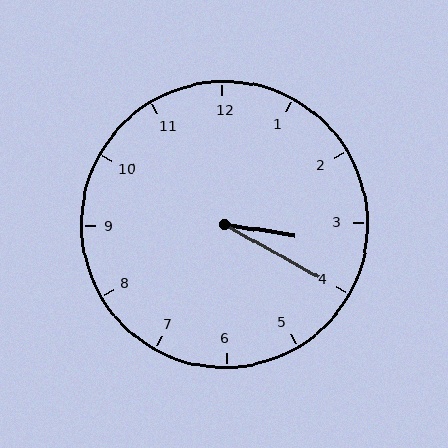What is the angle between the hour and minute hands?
Approximately 20 degrees.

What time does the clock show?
3:20.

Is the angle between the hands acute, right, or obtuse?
It is acute.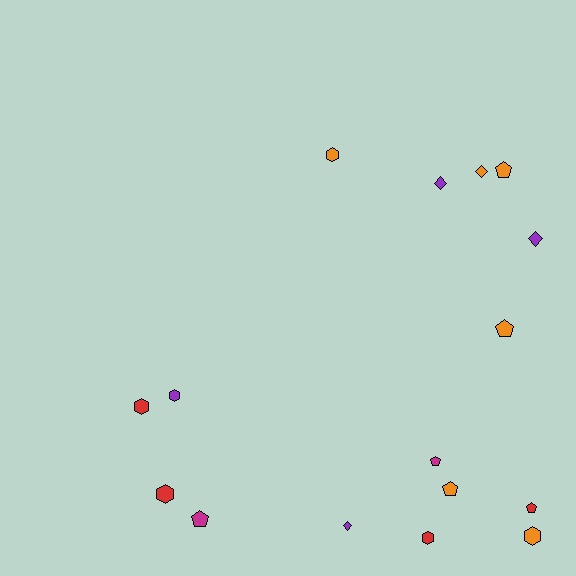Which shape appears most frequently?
Hexagon, with 6 objects.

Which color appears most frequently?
Orange, with 6 objects.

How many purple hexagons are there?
There is 1 purple hexagon.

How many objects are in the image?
There are 16 objects.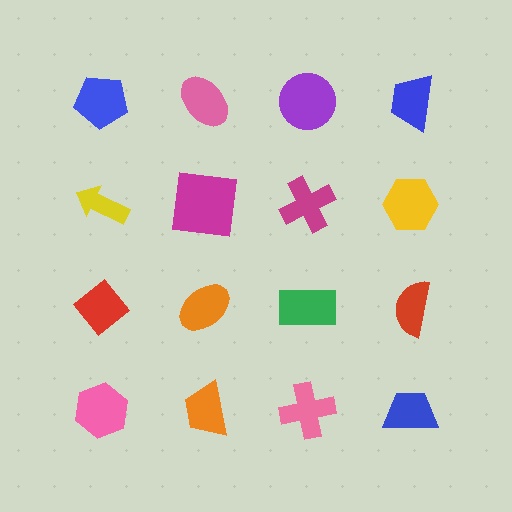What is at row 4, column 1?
A pink hexagon.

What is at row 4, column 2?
An orange trapezoid.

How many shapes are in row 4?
4 shapes.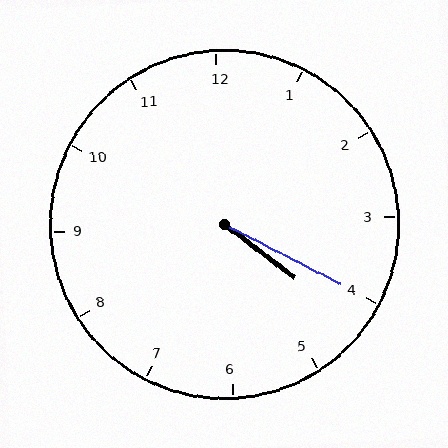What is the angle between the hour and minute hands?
Approximately 10 degrees.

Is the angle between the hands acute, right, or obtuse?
It is acute.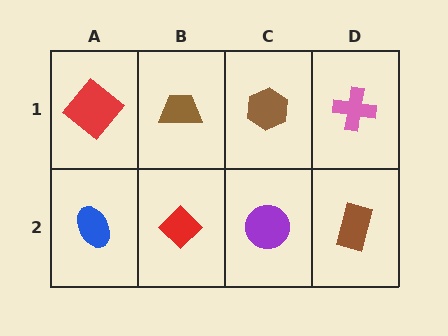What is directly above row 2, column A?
A red diamond.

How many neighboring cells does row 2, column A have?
2.